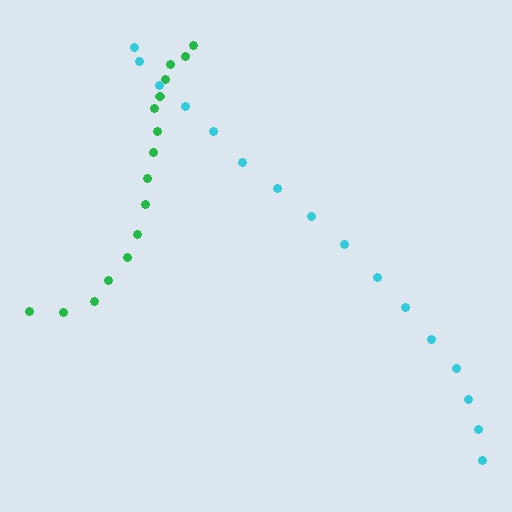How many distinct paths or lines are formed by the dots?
There are 2 distinct paths.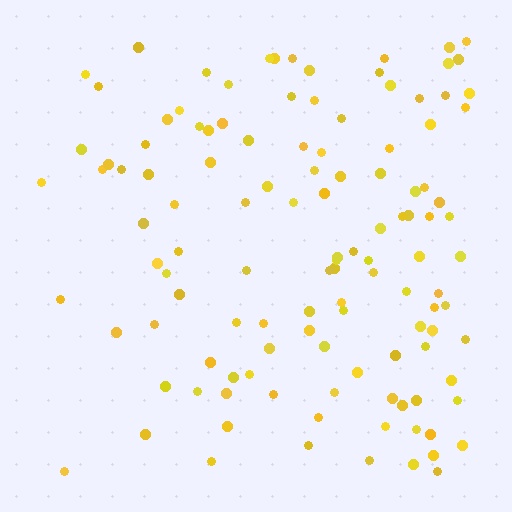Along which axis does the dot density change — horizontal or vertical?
Horizontal.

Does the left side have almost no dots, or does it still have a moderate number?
Still a moderate number, just noticeably fewer than the right.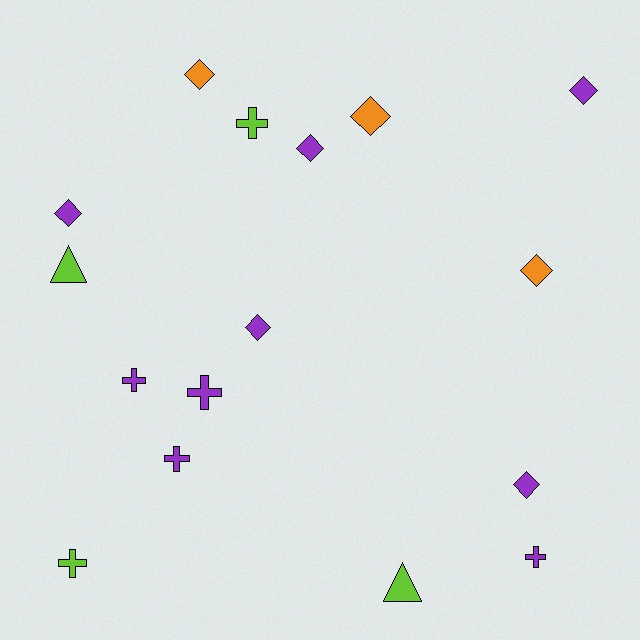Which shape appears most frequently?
Diamond, with 8 objects.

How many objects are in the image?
There are 16 objects.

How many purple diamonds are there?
There are 5 purple diamonds.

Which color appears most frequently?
Purple, with 9 objects.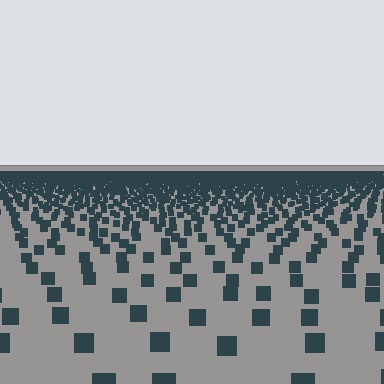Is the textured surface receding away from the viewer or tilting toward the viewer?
The surface is receding away from the viewer. Texture elements get smaller and denser toward the top.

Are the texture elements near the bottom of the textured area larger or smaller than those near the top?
Larger. Near the bottom, elements are closer to the viewer and appear at a bigger on-screen size.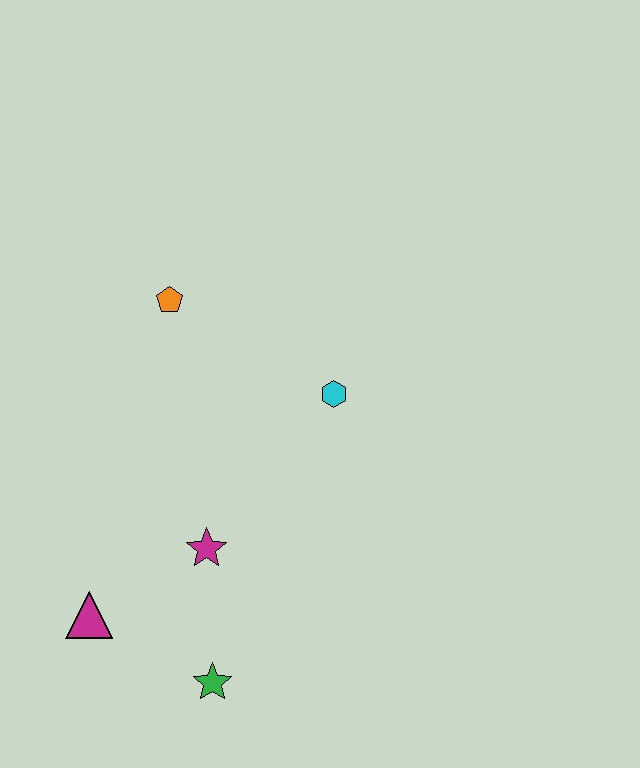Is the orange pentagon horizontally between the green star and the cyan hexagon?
No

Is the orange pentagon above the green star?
Yes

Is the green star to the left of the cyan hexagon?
Yes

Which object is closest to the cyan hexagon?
The orange pentagon is closest to the cyan hexagon.